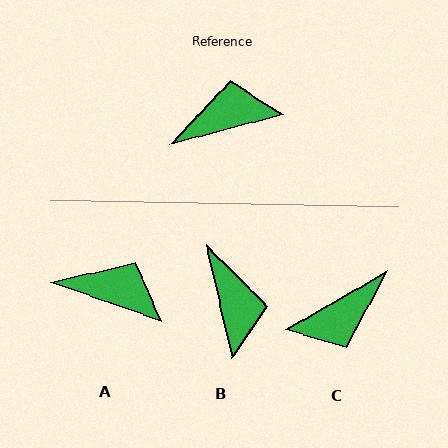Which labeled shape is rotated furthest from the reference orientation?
C, about 165 degrees away.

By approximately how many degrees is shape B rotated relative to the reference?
Approximately 92 degrees clockwise.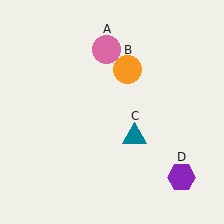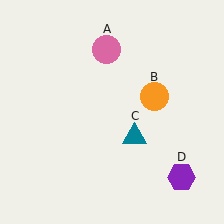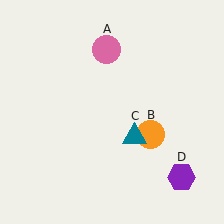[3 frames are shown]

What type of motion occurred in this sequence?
The orange circle (object B) rotated clockwise around the center of the scene.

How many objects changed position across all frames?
1 object changed position: orange circle (object B).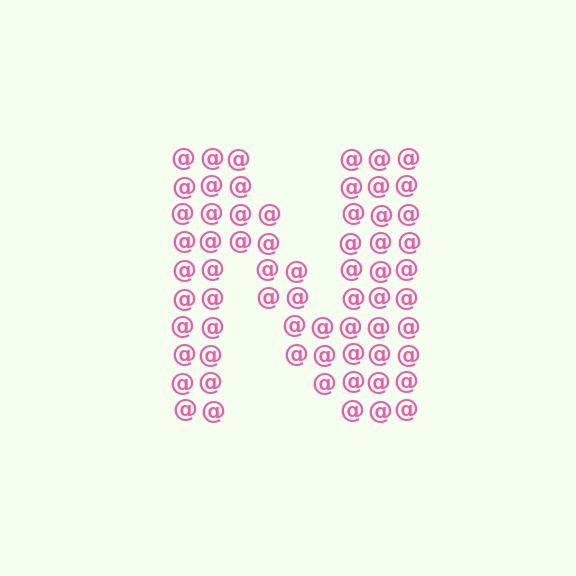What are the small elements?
The small elements are at signs.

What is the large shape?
The large shape is the letter N.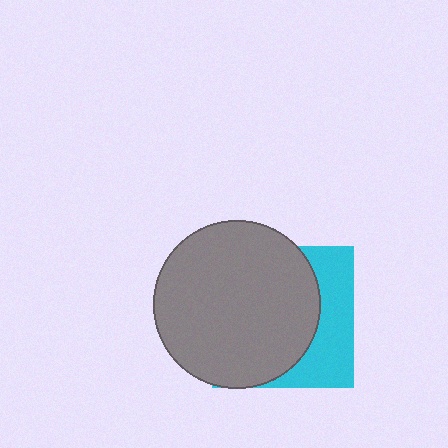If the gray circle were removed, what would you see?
You would see the complete cyan square.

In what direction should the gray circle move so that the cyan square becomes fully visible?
The gray circle should move left. That is the shortest direction to clear the overlap and leave the cyan square fully visible.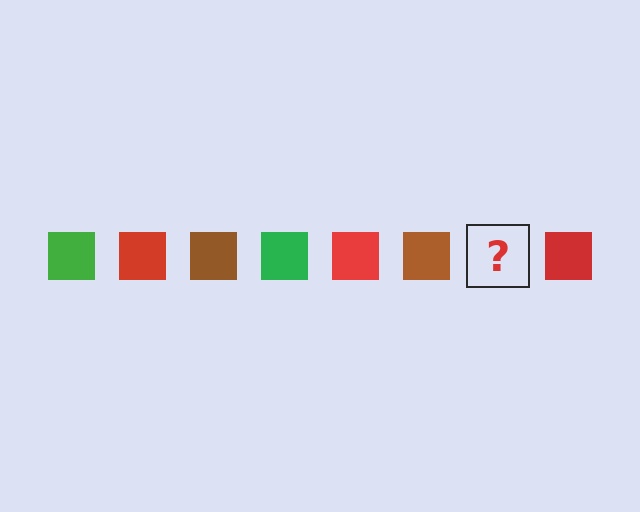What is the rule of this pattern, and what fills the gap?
The rule is that the pattern cycles through green, red, brown squares. The gap should be filled with a green square.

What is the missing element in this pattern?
The missing element is a green square.